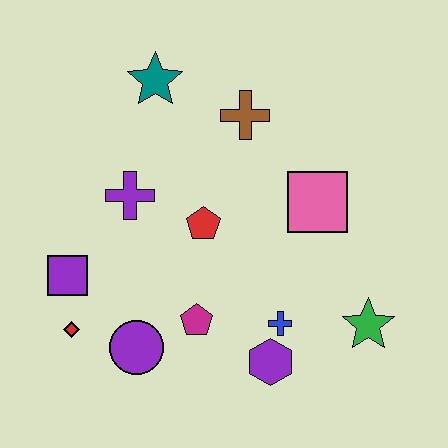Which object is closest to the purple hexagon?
The blue cross is closest to the purple hexagon.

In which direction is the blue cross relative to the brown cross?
The blue cross is below the brown cross.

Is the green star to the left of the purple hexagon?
No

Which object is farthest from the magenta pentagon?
The teal star is farthest from the magenta pentagon.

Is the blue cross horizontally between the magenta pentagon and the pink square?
Yes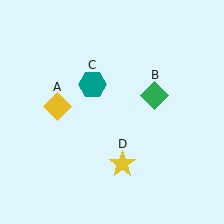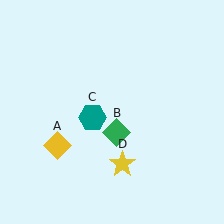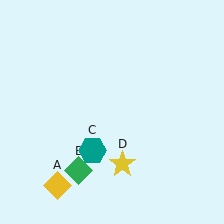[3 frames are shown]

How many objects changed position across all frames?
3 objects changed position: yellow diamond (object A), green diamond (object B), teal hexagon (object C).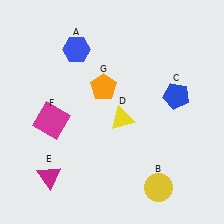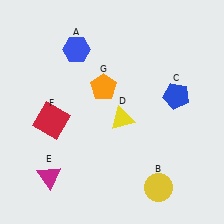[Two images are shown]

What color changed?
The square (F) changed from magenta in Image 1 to red in Image 2.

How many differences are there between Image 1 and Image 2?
There is 1 difference between the two images.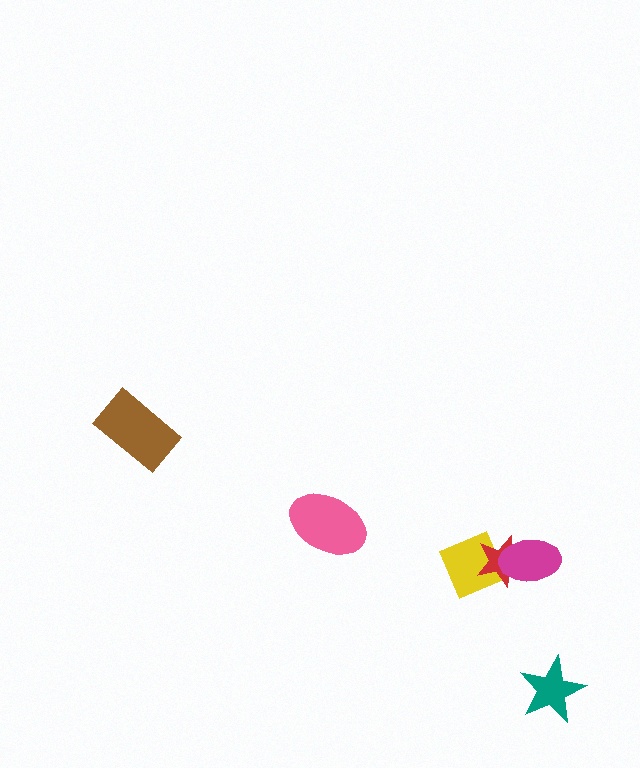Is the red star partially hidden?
Yes, it is partially covered by another shape.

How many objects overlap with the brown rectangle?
0 objects overlap with the brown rectangle.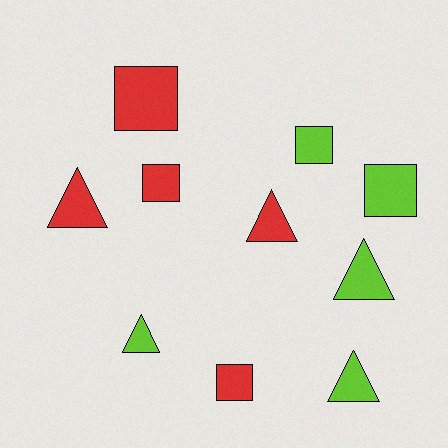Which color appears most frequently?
Red, with 5 objects.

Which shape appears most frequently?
Triangle, with 5 objects.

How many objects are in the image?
There are 10 objects.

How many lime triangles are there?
There are 3 lime triangles.